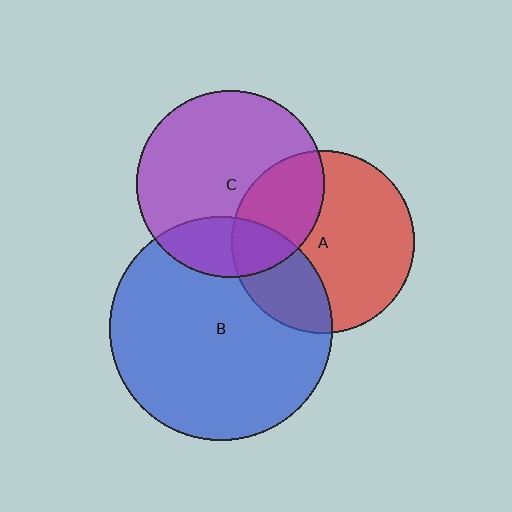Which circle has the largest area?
Circle B (blue).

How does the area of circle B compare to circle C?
Approximately 1.4 times.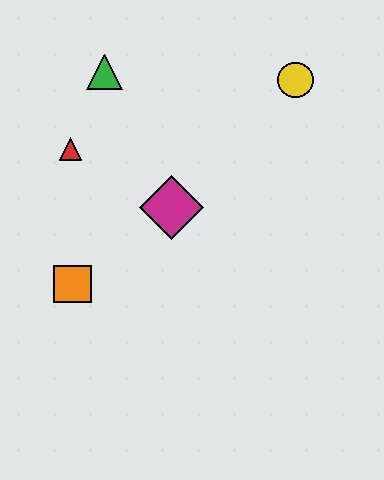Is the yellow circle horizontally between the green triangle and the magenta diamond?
No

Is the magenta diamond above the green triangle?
No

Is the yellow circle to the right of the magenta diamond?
Yes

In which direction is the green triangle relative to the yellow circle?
The green triangle is to the left of the yellow circle.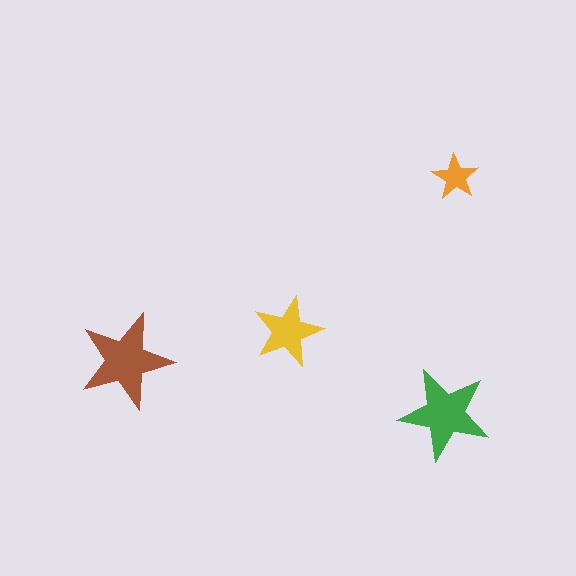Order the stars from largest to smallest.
the brown one, the green one, the yellow one, the orange one.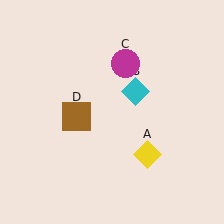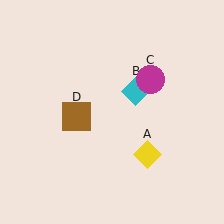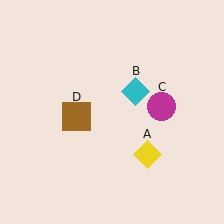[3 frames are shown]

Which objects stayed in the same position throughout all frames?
Yellow diamond (object A) and cyan diamond (object B) and brown square (object D) remained stationary.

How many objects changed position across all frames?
1 object changed position: magenta circle (object C).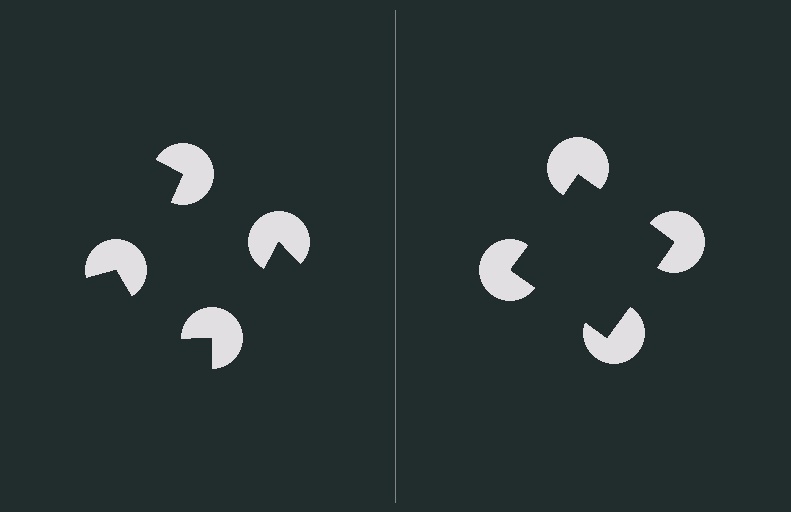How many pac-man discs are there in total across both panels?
8 — 4 on each side.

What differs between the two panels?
The pac-man discs are positioned identically on both sides; only the wedge orientations differ. On the right they align to a square; on the left they are misaligned.